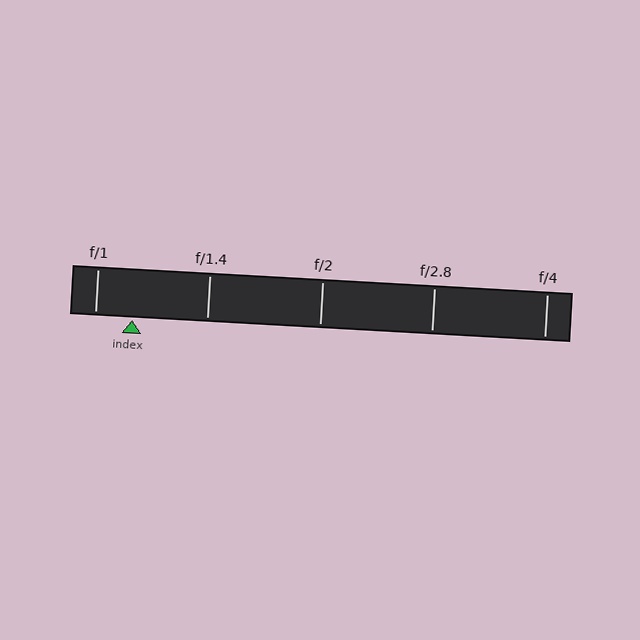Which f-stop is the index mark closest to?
The index mark is closest to f/1.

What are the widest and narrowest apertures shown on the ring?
The widest aperture shown is f/1 and the narrowest is f/4.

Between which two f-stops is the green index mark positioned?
The index mark is between f/1 and f/1.4.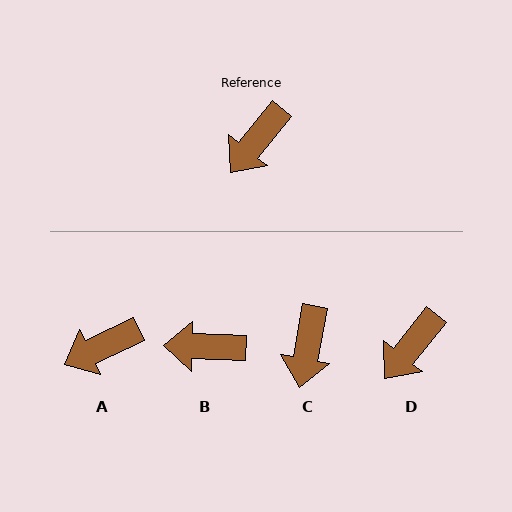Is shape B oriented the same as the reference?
No, it is off by about 53 degrees.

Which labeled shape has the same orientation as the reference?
D.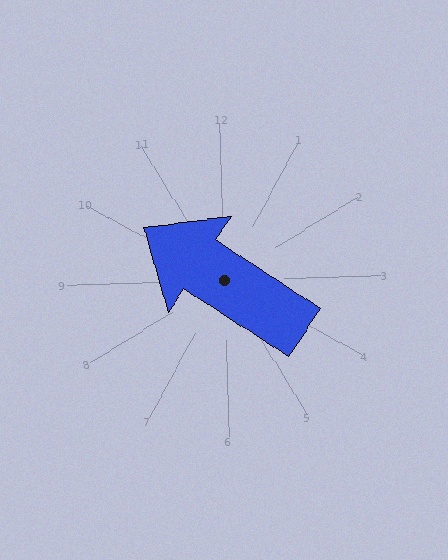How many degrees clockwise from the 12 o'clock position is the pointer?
Approximately 305 degrees.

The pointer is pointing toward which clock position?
Roughly 10 o'clock.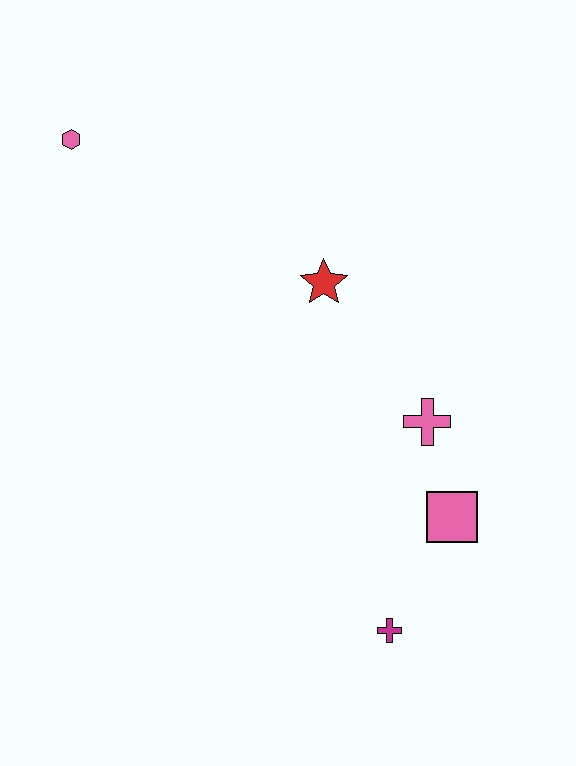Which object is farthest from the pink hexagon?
The magenta cross is farthest from the pink hexagon.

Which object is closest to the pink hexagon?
The red star is closest to the pink hexagon.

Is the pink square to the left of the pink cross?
No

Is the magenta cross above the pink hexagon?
No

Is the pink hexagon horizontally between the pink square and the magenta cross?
No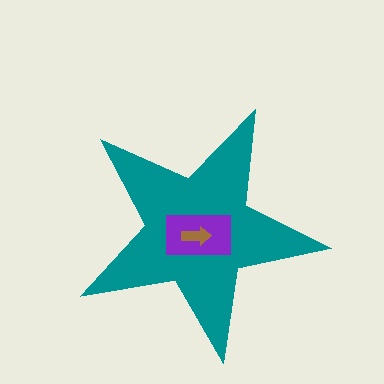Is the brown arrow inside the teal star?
Yes.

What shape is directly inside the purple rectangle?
The brown arrow.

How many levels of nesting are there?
3.